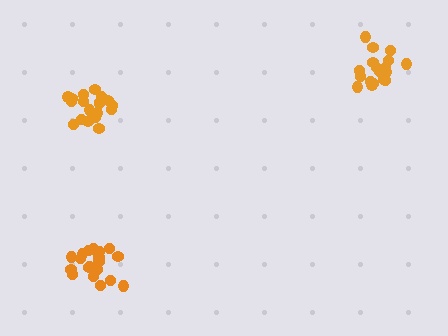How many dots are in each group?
Group 1: 18 dots, Group 2: 20 dots, Group 3: 21 dots (59 total).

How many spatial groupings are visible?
There are 3 spatial groupings.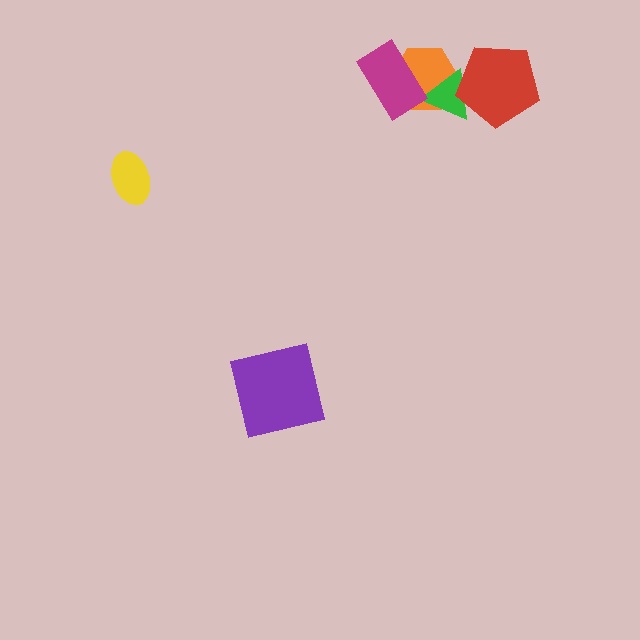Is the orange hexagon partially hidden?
Yes, it is partially covered by another shape.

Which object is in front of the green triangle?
The red pentagon is in front of the green triangle.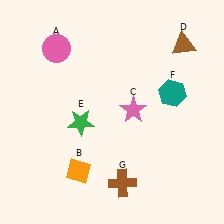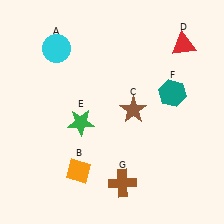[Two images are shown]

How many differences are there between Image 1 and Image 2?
There are 3 differences between the two images.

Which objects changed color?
A changed from pink to cyan. C changed from pink to brown. D changed from brown to red.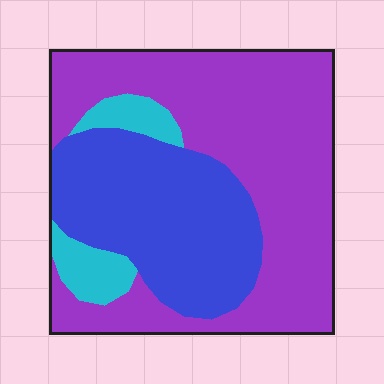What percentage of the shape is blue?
Blue takes up about one third (1/3) of the shape.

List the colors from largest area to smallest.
From largest to smallest: purple, blue, cyan.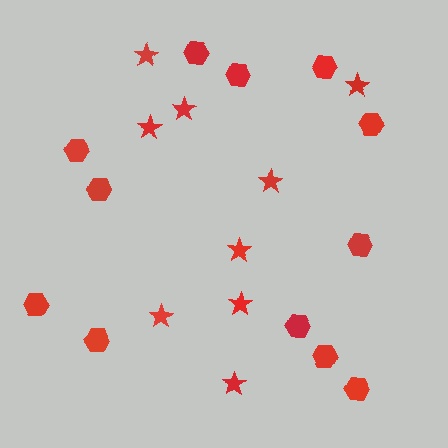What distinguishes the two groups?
There are 2 groups: one group of hexagons (12) and one group of stars (9).